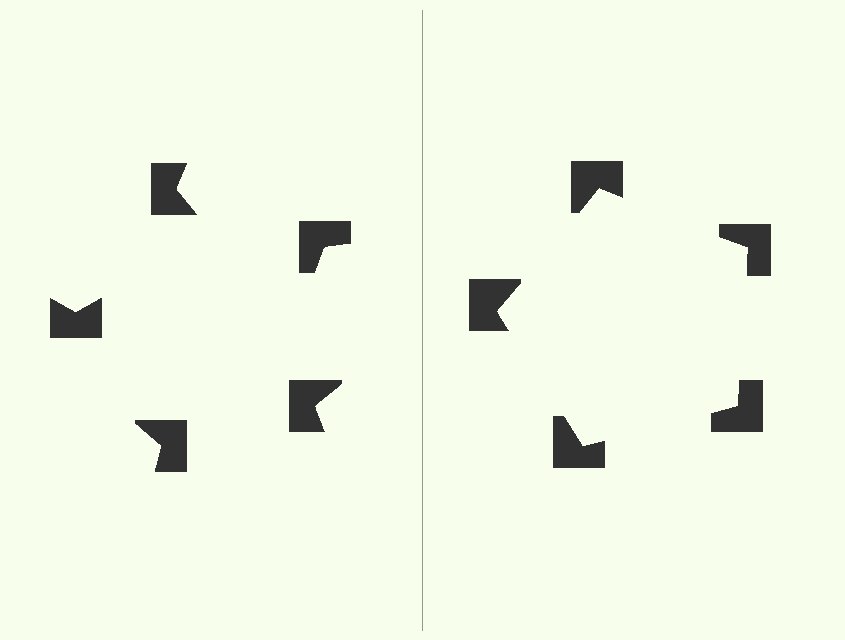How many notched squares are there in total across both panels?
10 — 5 on each side.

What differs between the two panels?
The notched squares are positioned identically on both sides; only the wedge orientations differ. On the right they align to a pentagon; on the left they are misaligned.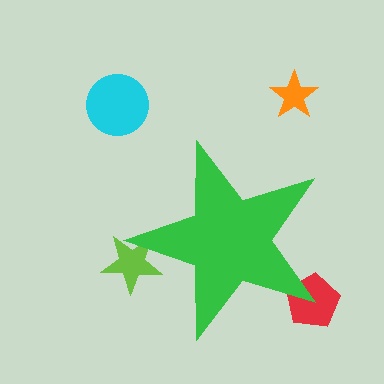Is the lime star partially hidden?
Yes, the lime star is partially hidden behind the green star.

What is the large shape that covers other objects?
A green star.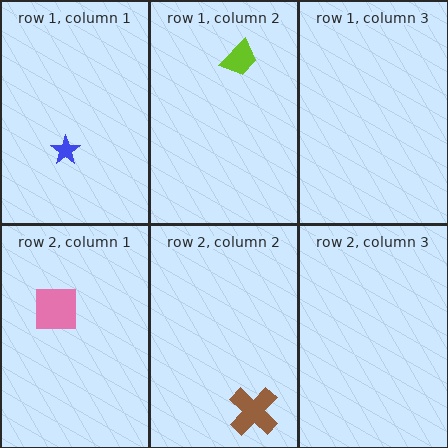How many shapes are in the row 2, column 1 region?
1.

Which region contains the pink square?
The row 2, column 1 region.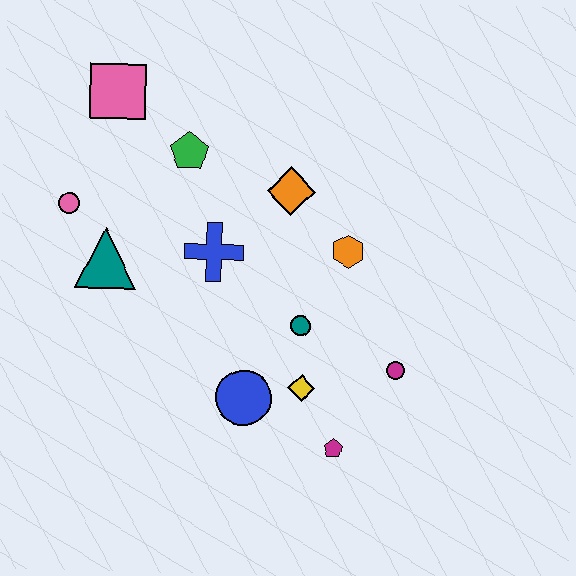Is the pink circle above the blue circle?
Yes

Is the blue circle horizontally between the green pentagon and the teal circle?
Yes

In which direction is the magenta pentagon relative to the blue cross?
The magenta pentagon is below the blue cross.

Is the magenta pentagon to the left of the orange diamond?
No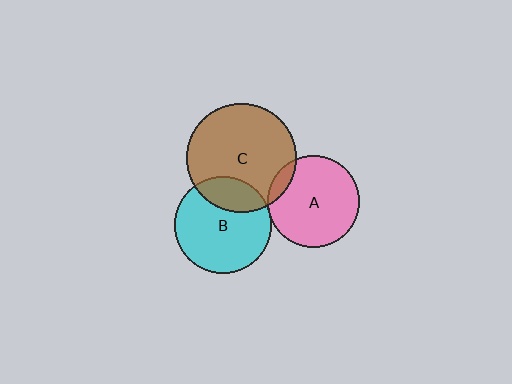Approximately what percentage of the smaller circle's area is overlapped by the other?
Approximately 5%.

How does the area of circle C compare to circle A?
Approximately 1.4 times.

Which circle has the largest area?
Circle C (brown).